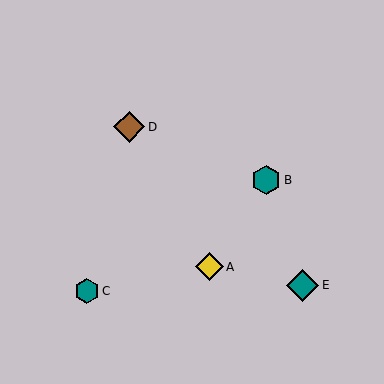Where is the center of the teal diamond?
The center of the teal diamond is at (302, 285).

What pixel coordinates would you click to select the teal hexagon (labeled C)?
Click at (87, 291) to select the teal hexagon C.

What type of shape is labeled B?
Shape B is a teal hexagon.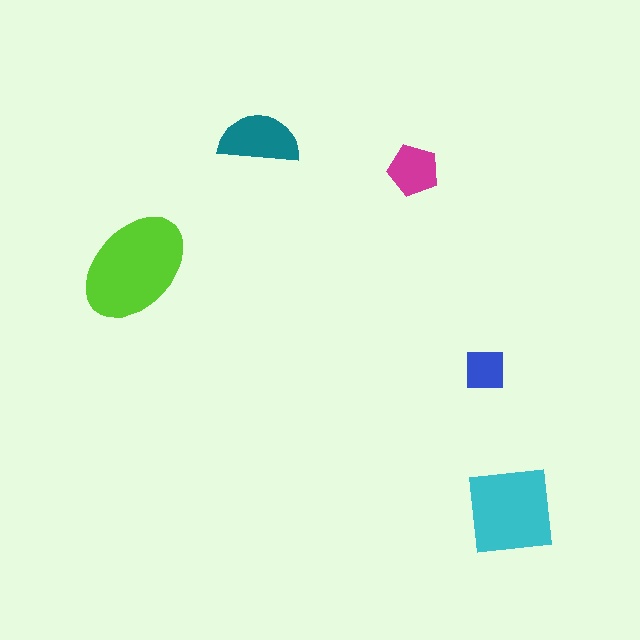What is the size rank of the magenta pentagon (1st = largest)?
4th.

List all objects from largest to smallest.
The lime ellipse, the cyan square, the teal semicircle, the magenta pentagon, the blue square.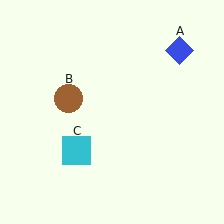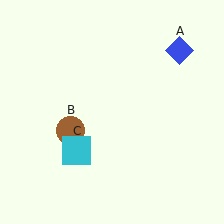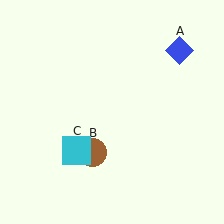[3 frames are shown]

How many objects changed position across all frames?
1 object changed position: brown circle (object B).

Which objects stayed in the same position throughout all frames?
Blue diamond (object A) and cyan square (object C) remained stationary.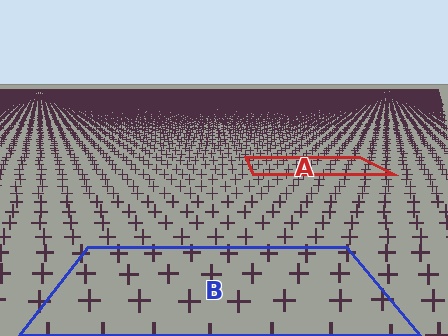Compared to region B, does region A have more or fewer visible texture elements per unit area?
Region A has more texture elements per unit area — they are packed more densely because it is farther away.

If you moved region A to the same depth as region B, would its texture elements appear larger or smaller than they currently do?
They would appear larger. At a closer depth, the same texture elements are projected at a bigger on-screen size.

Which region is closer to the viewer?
Region B is closer. The texture elements there are larger and more spread out.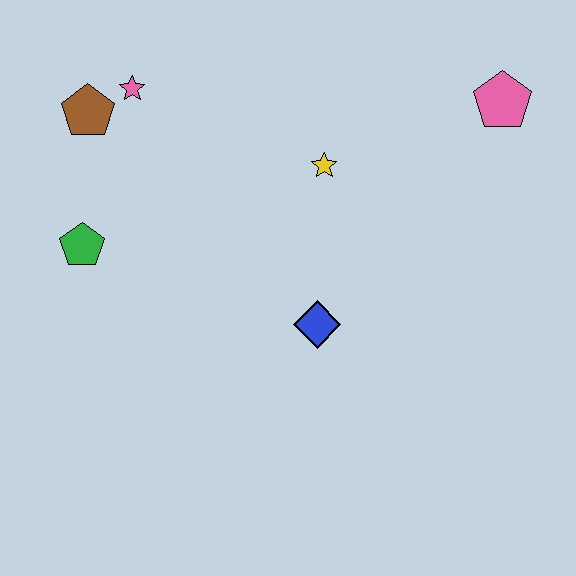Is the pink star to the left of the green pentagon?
No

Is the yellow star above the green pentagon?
Yes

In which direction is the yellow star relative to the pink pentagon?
The yellow star is to the left of the pink pentagon.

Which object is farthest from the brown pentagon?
The pink pentagon is farthest from the brown pentagon.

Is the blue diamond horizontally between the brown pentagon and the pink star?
No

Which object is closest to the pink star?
The brown pentagon is closest to the pink star.